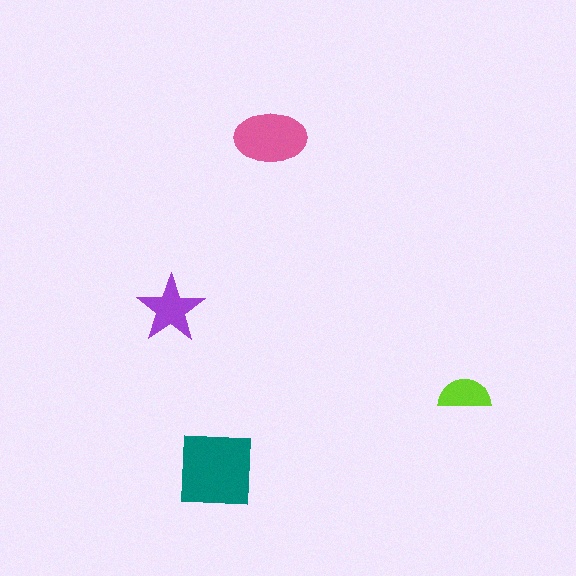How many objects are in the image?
There are 4 objects in the image.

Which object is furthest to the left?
The purple star is leftmost.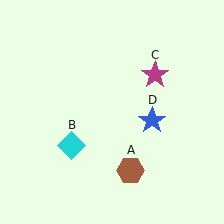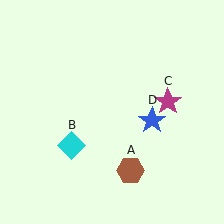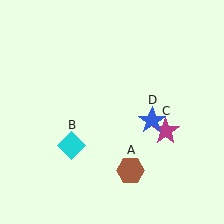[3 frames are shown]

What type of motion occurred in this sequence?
The magenta star (object C) rotated clockwise around the center of the scene.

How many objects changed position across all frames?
1 object changed position: magenta star (object C).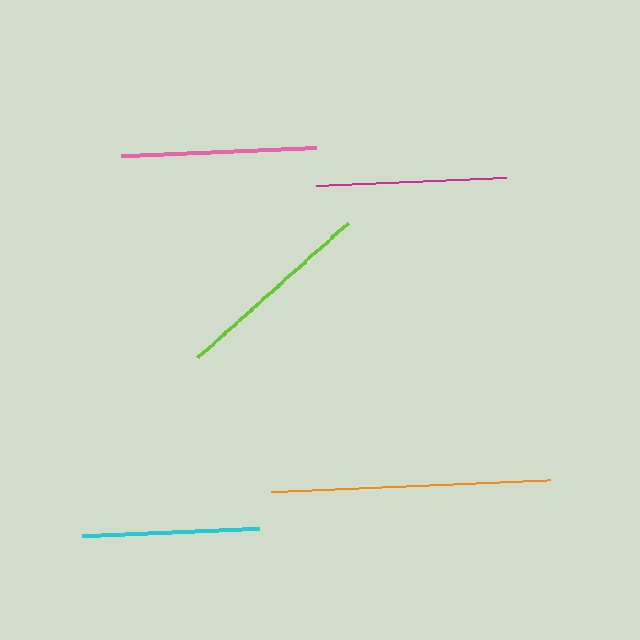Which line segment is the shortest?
The cyan line is the shortest at approximately 177 pixels.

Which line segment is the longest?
The orange line is the longest at approximately 279 pixels.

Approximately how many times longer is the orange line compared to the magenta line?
The orange line is approximately 1.5 times the length of the magenta line.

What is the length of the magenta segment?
The magenta segment is approximately 190 pixels long.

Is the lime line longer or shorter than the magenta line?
The lime line is longer than the magenta line.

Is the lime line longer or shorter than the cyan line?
The lime line is longer than the cyan line.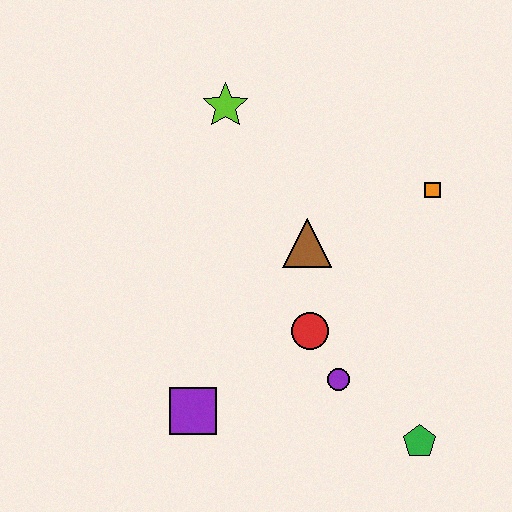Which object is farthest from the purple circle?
The lime star is farthest from the purple circle.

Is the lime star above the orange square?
Yes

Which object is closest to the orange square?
The brown triangle is closest to the orange square.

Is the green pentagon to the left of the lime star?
No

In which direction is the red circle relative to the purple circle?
The red circle is above the purple circle.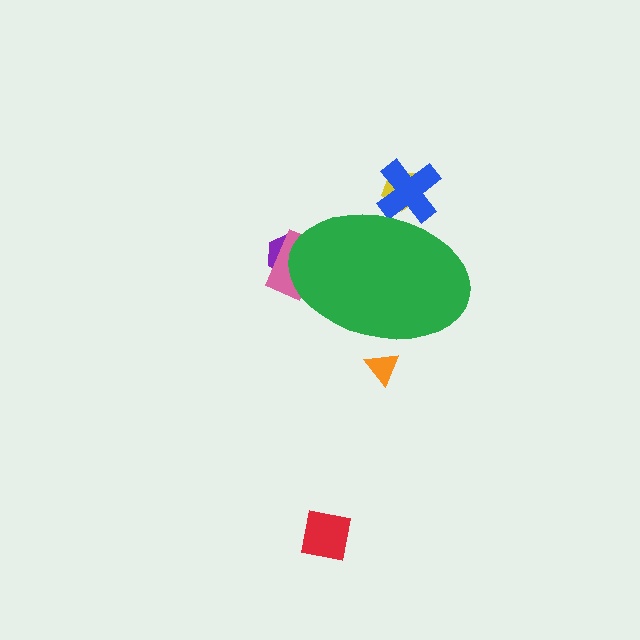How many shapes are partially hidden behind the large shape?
5 shapes are partially hidden.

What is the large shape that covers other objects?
A green ellipse.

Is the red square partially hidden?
No, the red square is fully visible.